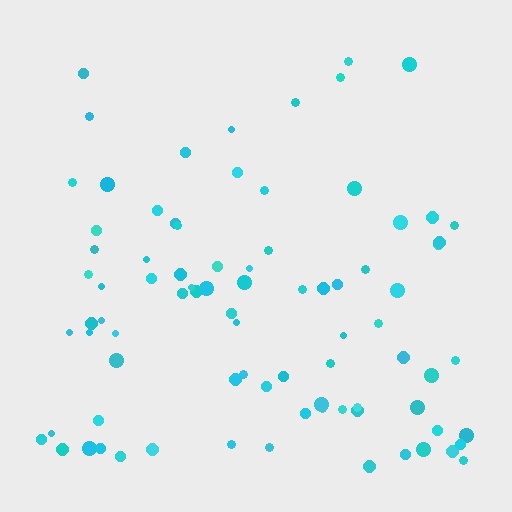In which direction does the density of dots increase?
From top to bottom, with the bottom side densest.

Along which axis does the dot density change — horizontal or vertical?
Vertical.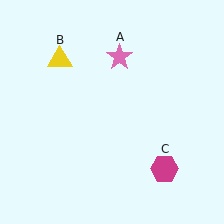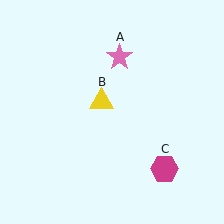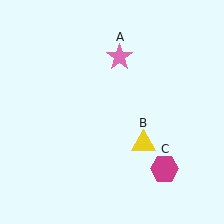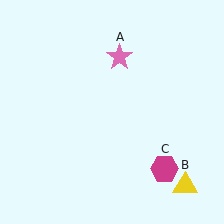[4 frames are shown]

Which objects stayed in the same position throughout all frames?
Pink star (object A) and magenta hexagon (object C) remained stationary.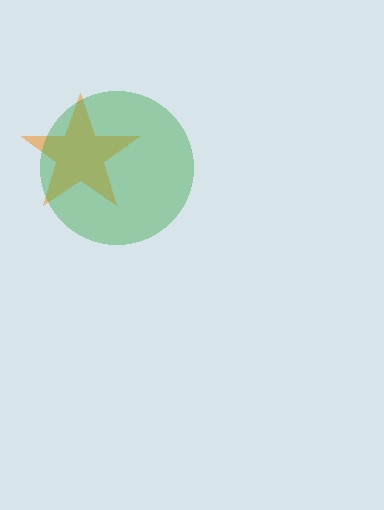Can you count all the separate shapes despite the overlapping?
Yes, there are 2 separate shapes.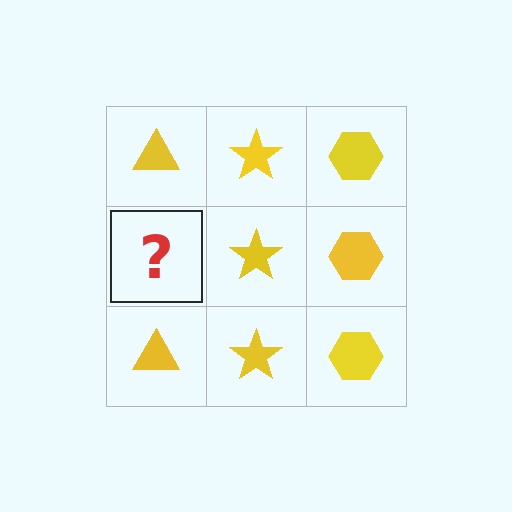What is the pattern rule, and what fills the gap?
The rule is that each column has a consistent shape. The gap should be filled with a yellow triangle.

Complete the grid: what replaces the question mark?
The question mark should be replaced with a yellow triangle.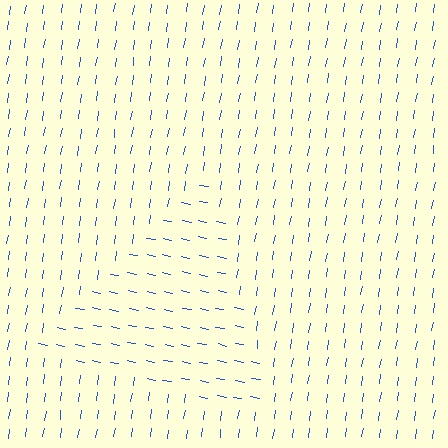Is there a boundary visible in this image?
Yes, there is a texture boundary formed by a change in line orientation.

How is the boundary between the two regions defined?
The boundary is defined purely by a change in line orientation (approximately 87 degrees difference). All lines are the same color and thickness.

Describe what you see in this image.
The image is filled with small blue line segments. A triangle region in the image has lines oriented differently from the surrounding lines, creating a visible texture boundary.